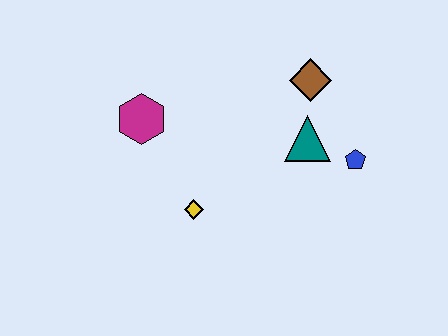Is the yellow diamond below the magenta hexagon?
Yes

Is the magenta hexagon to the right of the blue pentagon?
No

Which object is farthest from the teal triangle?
The magenta hexagon is farthest from the teal triangle.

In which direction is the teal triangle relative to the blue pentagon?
The teal triangle is to the left of the blue pentagon.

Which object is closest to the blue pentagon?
The teal triangle is closest to the blue pentagon.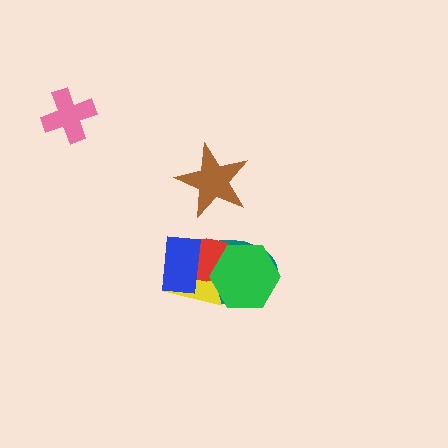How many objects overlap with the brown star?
0 objects overlap with the brown star.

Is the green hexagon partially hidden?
No, no other shape covers it.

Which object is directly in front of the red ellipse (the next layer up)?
The blue rectangle is directly in front of the red ellipse.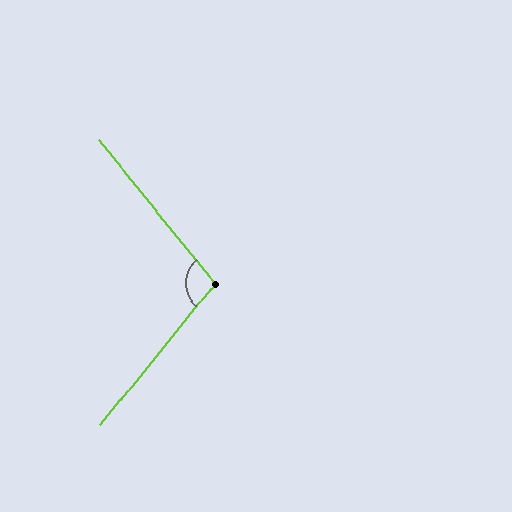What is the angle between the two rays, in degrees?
Approximately 102 degrees.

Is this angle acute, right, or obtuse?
It is obtuse.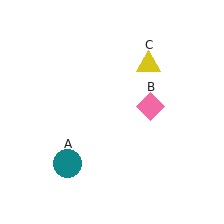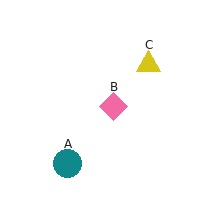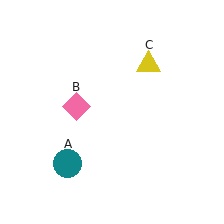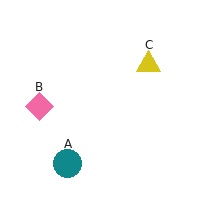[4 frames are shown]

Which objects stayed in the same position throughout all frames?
Teal circle (object A) and yellow triangle (object C) remained stationary.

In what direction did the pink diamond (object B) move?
The pink diamond (object B) moved left.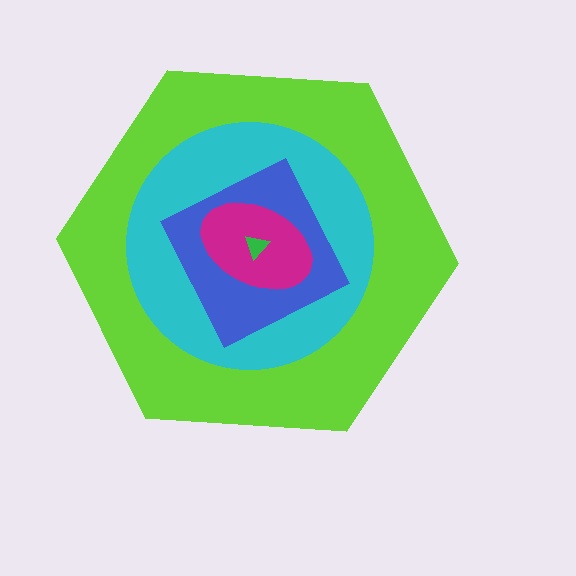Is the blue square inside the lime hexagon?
Yes.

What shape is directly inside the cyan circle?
The blue square.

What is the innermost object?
The green triangle.